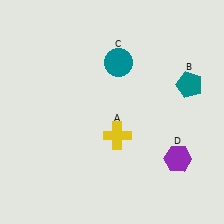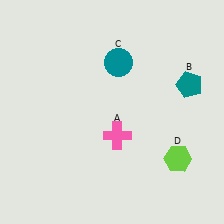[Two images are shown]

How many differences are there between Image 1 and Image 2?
There are 2 differences between the two images.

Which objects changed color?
A changed from yellow to pink. D changed from purple to lime.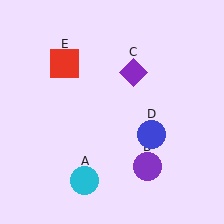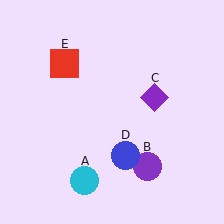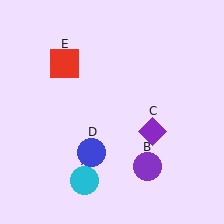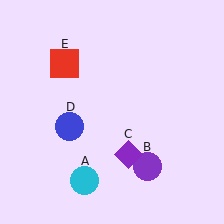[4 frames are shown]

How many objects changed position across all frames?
2 objects changed position: purple diamond (object C), blue circle (object D).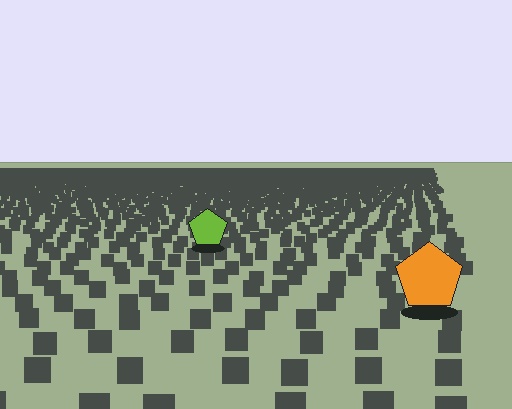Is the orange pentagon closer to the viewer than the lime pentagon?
Yes. The orange pentagon is closer — you can tell from the texture gradient: the ground texture is coarser near it.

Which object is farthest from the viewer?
The lime pentagon is farthest from the viewer. It appears smaller and the ground texture around it is denser.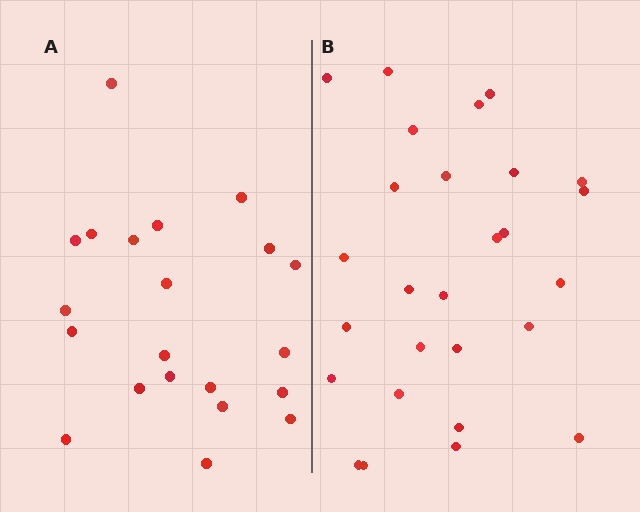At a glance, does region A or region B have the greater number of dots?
Region B (the right region) has more dots.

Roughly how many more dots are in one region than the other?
Region B has about 6 more dots than region A.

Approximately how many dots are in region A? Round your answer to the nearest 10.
About 20 dots. (The exact count is 21, which rounds to 20.)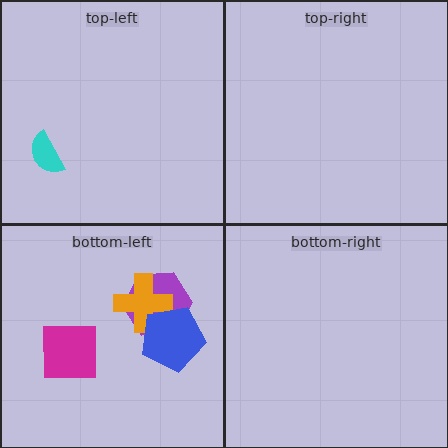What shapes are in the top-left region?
The cyan semicircle.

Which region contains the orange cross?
The bottom-left region.